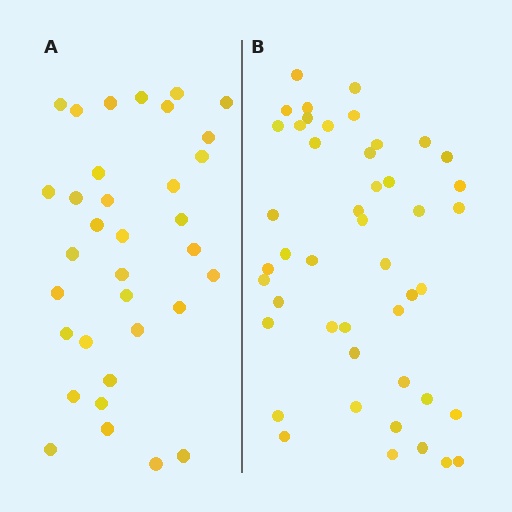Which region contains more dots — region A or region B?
Region B (the right region) has more dots.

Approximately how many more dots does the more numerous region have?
Region B has roughly 12 or so more dots than region A.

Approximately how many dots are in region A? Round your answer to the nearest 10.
About 30 dots. (The exact count is 34, which rounds to 30.)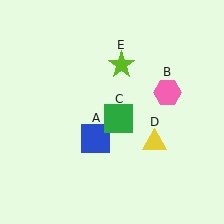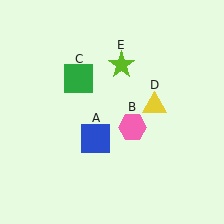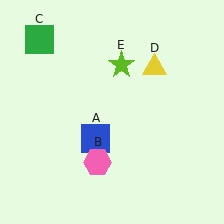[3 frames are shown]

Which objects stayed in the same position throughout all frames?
Blue square (object A) and lime star (object E) remained stationary.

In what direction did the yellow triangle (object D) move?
The yellow triangle (object D) moved up.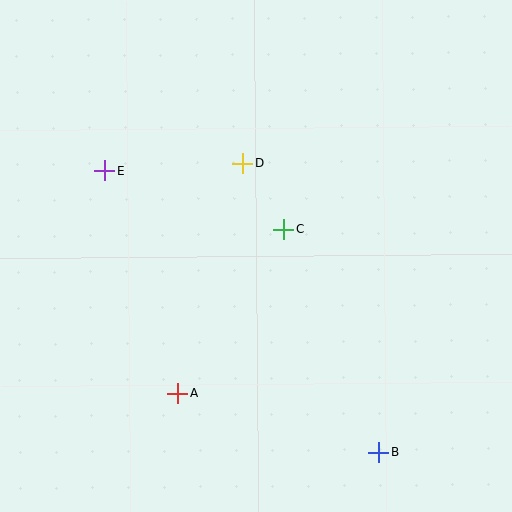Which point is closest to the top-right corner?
Point D is closest to the top-right corner.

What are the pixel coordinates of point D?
Point D is at (243, 163).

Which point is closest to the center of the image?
Point C at (283, 229) is closest to the center.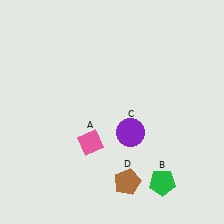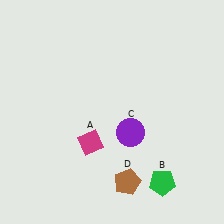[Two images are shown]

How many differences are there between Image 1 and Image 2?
There is 1 difference between the two images.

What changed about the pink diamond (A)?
In Image 1, A is pink. In Image 2, it changed to magenta.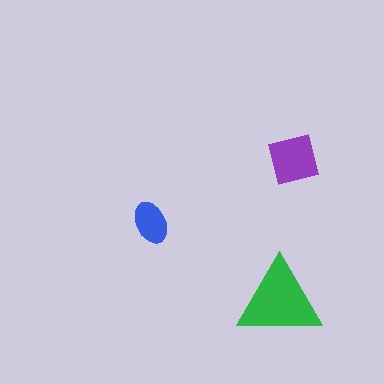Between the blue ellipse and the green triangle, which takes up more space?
The green triangle.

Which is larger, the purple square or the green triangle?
The green triangle.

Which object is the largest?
The green triangle.